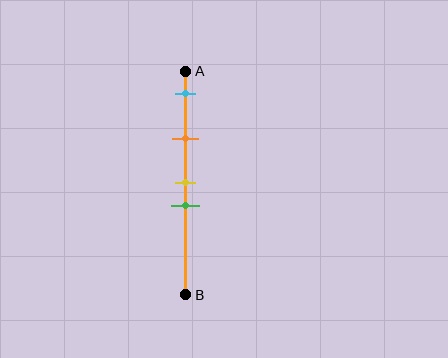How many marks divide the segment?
There are 4 marks dividing the segment.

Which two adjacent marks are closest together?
The yellow and green marks are the closest adjacent pair.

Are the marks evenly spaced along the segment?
No, the marks are not evenly spaced.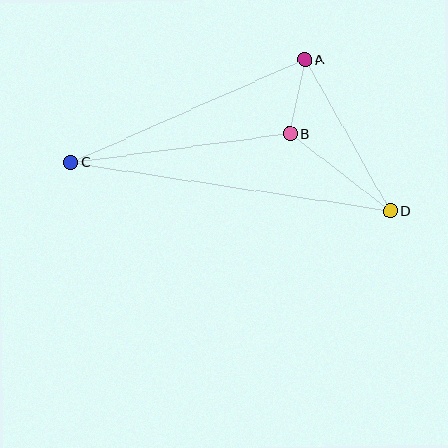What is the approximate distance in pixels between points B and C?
The distance between B and C is approximately 221 pixels.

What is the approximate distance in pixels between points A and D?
The distance between A and D is approximately 174 pixels.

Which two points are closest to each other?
Points A and B are closest to each other.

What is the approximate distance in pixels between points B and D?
The distance between B and D is approximately 127 pixels.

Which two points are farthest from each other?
Points C and D are farthest from each other.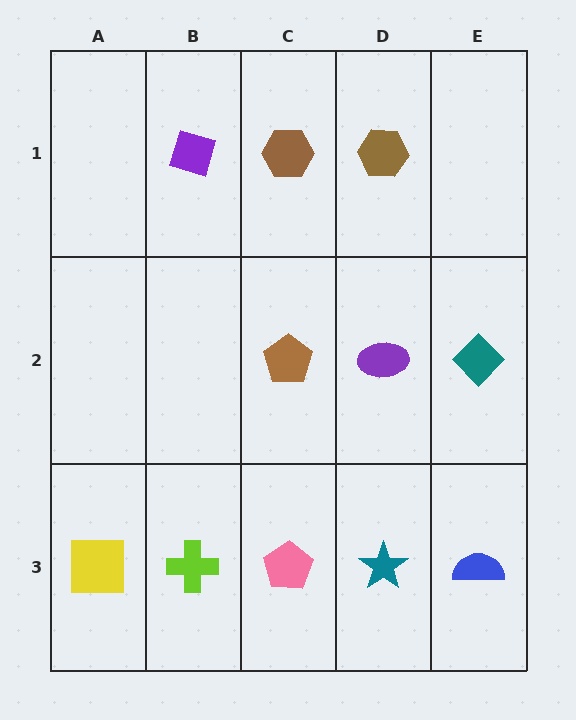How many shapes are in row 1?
3 shapes.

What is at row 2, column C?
A brown pentagon.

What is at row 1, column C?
A brown hexagon.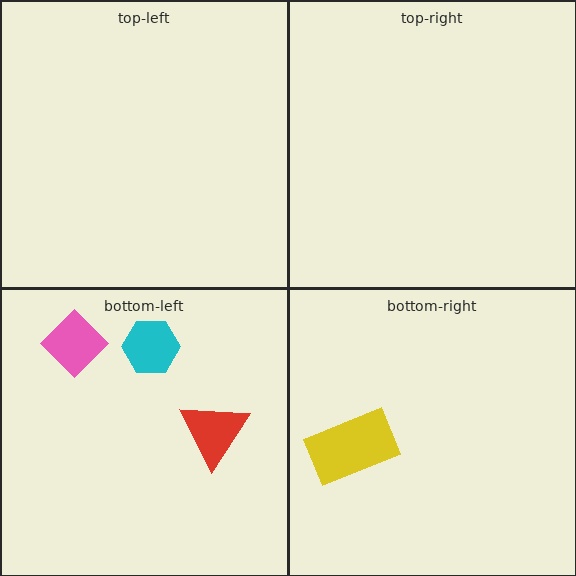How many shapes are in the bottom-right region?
1.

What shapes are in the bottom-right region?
The yellow rectangle.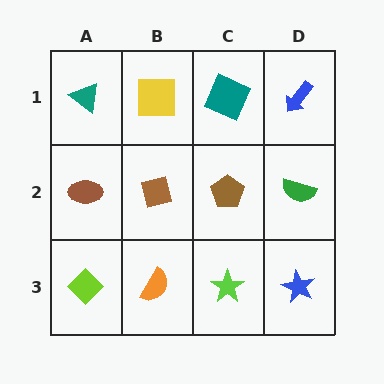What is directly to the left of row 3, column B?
A lime diamond.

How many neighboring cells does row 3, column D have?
2.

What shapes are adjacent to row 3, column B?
A brown square (row 2, column B), a lime diamond (row 3, column A), a lime star (row 3, column C).